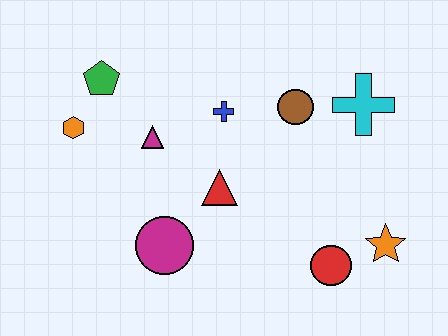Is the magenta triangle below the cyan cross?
Yes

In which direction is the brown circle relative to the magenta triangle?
The brown circle is to the right of the magenta triangle.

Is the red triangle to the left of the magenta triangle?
No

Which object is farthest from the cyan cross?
The orange hexagon is farthest from the cyan cross.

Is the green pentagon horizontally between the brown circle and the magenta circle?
No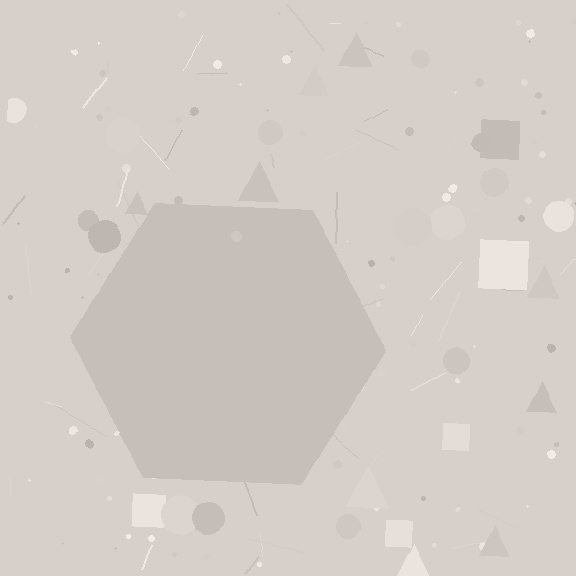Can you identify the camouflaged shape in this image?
The camouflaged shape is a hexagon.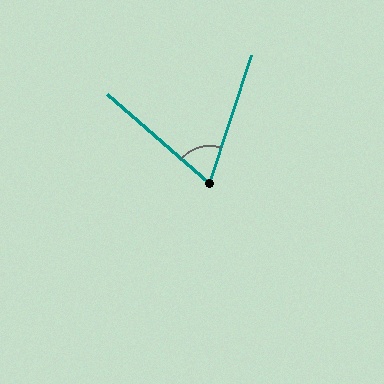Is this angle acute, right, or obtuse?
It is acute.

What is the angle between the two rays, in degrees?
Approximately 67 degrees.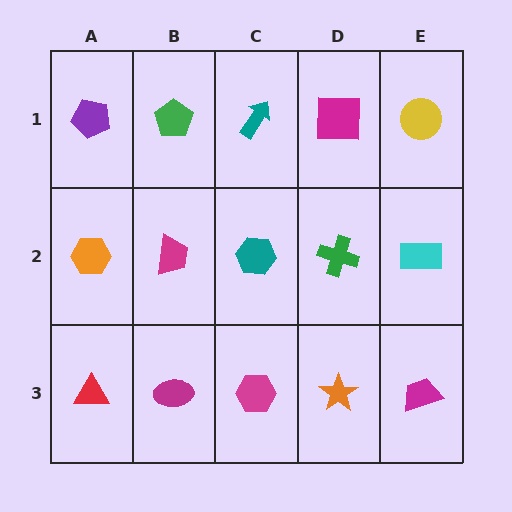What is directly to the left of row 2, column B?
An orange hexagon.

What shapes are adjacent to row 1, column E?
A cyan rectangle (row 2, column E), a magenta square (row 1, column D).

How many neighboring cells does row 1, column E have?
2.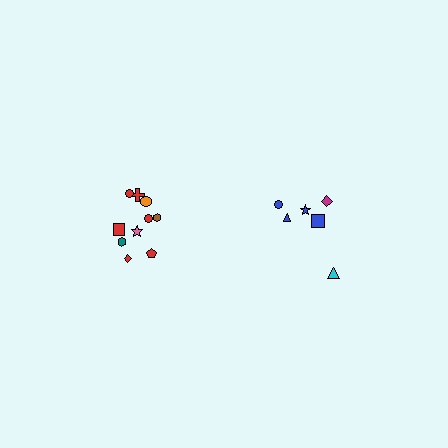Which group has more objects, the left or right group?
The left group.